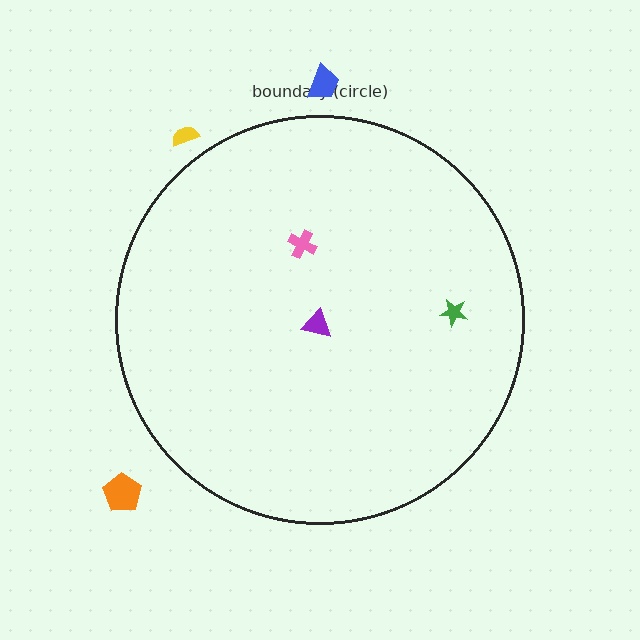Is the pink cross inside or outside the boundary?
Inside.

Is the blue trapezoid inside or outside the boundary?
Outside.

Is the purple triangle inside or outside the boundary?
Inside.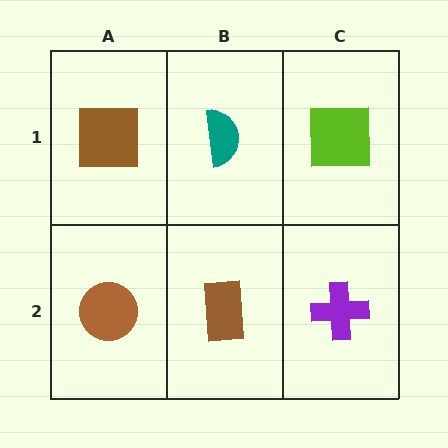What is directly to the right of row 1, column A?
A teal semicircle.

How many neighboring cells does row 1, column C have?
2.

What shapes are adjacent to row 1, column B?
A brown rectangle (row 2, column B), a brown square (row 1, column A), a lime square (row 1, column C).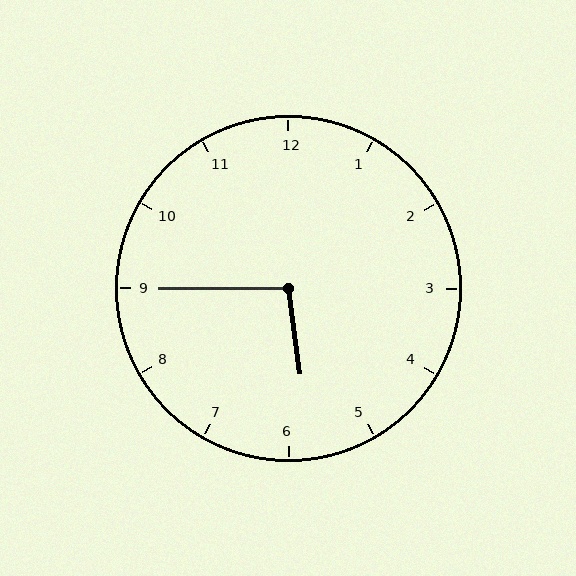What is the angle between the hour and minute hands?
Approximately 98 degrees.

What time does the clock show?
5:45.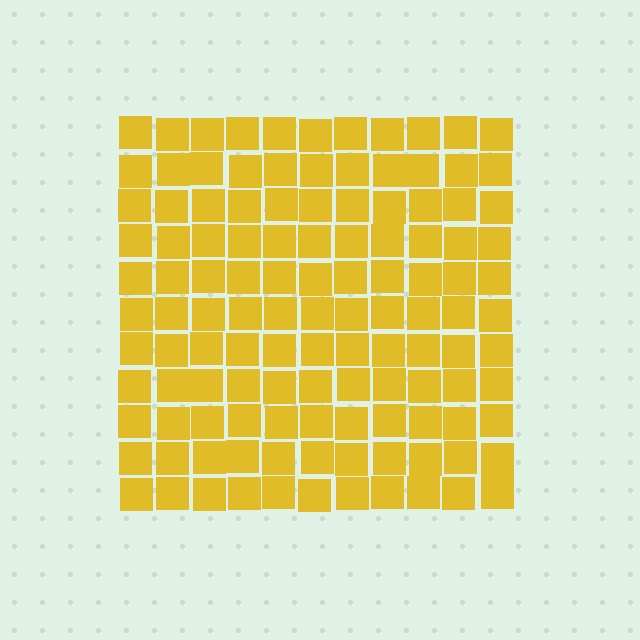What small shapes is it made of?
It is made of small squares.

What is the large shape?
The large shape is a square.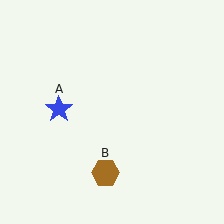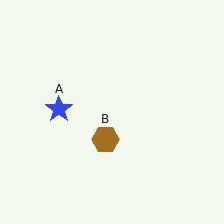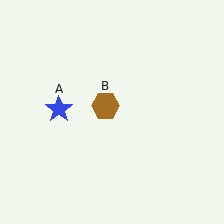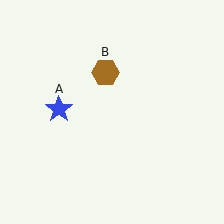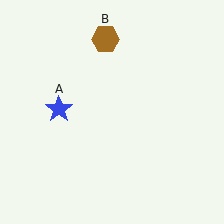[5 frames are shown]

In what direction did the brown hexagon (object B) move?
The brown hexagon (object B) moved up.